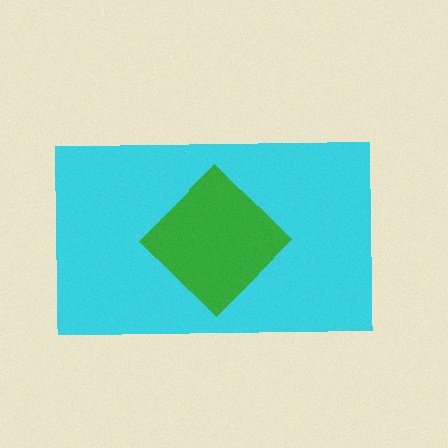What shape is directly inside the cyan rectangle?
The green diamond.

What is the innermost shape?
The green diamond.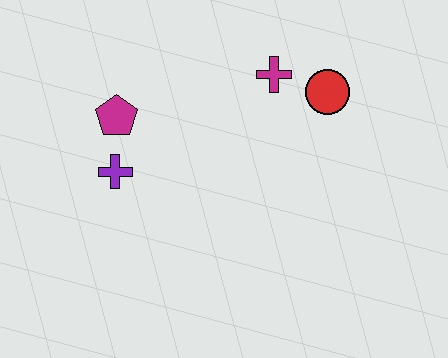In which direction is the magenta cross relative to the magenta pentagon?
The magenta cross is to the right of the magenta pentagon.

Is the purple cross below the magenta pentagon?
Yes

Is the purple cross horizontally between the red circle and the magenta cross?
No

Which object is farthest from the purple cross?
The red circle is farthest from the purple cross.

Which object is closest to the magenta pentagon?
The purple cross is closest to the magenta pentagon.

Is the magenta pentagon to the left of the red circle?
Yes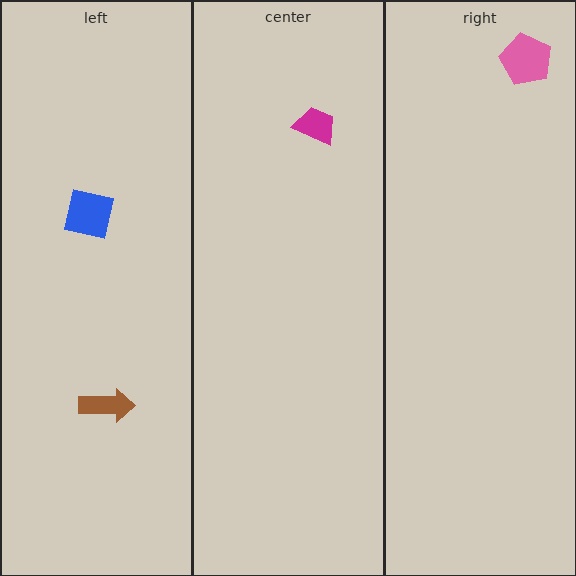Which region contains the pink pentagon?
The right region.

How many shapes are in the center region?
1.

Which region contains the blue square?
The left region.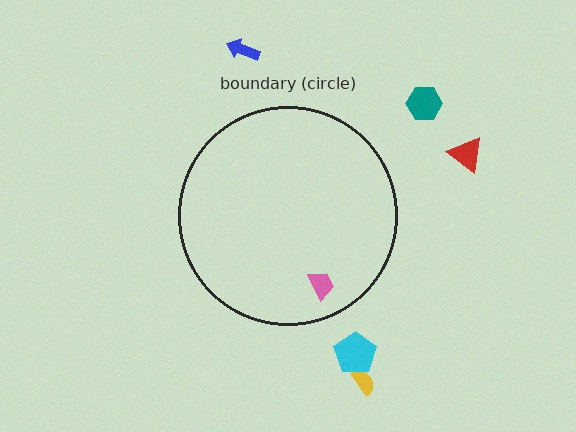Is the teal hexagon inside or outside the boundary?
Outside.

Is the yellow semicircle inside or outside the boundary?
Outside.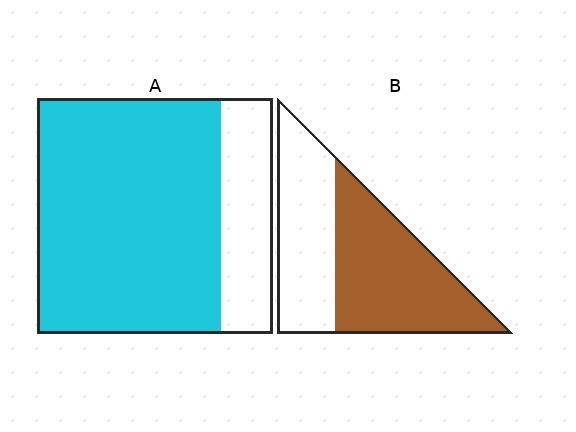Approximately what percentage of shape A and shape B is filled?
A is approximately 80% and B is approximately 55%.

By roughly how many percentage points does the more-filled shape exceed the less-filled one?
By roughly 20 percentage points (A over B).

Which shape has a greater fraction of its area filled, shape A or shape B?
Shape A.